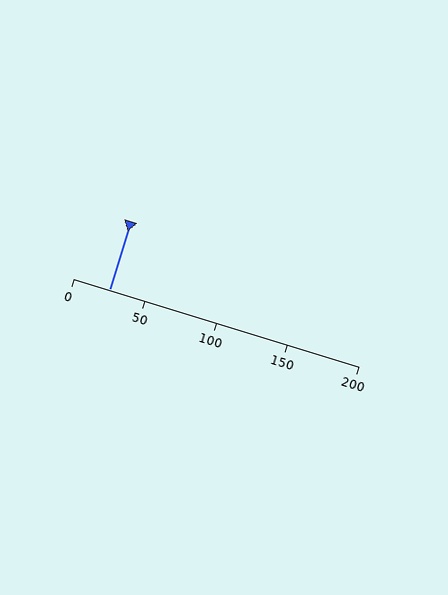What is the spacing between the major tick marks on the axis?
The major ticks are spaced 50 apart.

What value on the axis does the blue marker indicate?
The marker indicates approximately 25.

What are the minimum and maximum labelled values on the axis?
The axis runs from 0 to 200.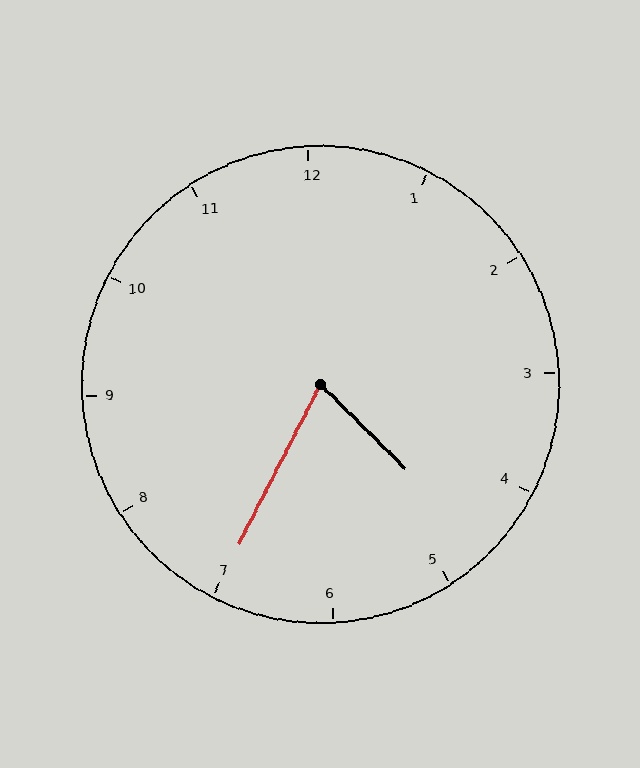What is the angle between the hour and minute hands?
Approximately 72 degrees.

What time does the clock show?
4:35.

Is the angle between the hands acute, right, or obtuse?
It is acute.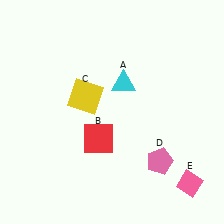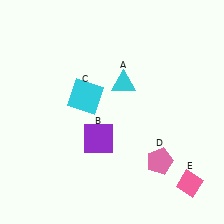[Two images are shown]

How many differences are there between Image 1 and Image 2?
There are 2 differences between the two images.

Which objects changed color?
B changed from red to purple. C changed from yellow to cyan.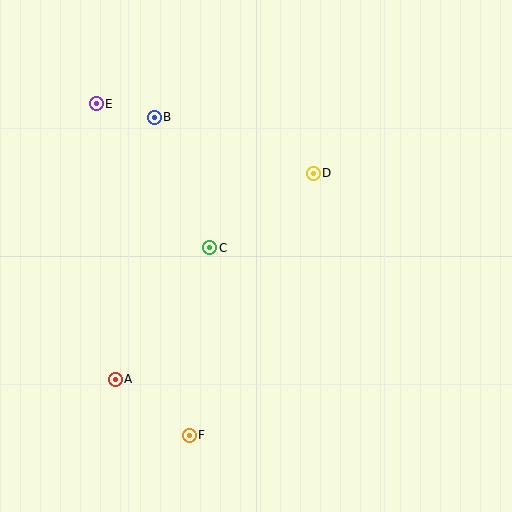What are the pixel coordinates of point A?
Point A is at (115, 379).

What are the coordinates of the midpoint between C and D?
The midpoint between C and D is at (261, 211).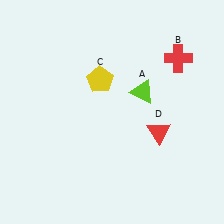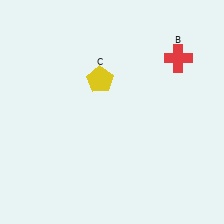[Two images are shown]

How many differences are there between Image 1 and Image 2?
There are 2 differences between the two images.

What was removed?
The red triangle (D), the lime triangle (A) were removed in Image 2.